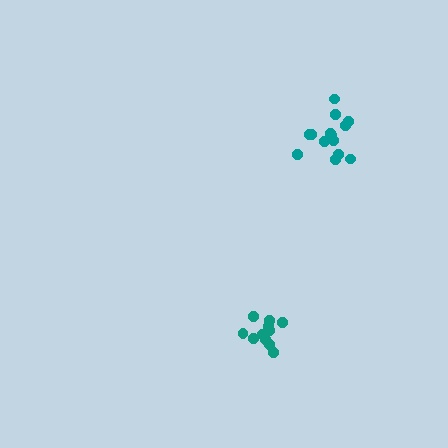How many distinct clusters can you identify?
There are 2 distinct clusters.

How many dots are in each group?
Group 1: 14 dots, Group 2: 11 dots (25 total).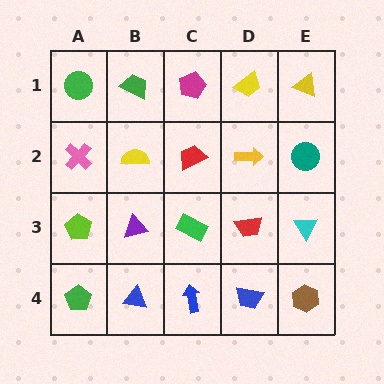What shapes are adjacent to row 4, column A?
A lime pentagon (row 3, column A), a blue triangle (row 4, column B).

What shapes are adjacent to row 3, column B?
A yellow semicircle (row 2, column B), a blue triangle (row 4, column B), a lime pentagon (row 3, column A), a green rectangle (row 3, column C).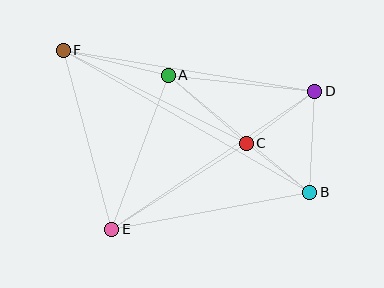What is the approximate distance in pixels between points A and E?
The distance between A and E is approximately 164 pixels.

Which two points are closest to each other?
Points B and C are closest to each other.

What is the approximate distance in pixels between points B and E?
The distance between B and E is approximately 201 pixels.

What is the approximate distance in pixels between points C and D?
The distance between C and D is approximately 86 pixels.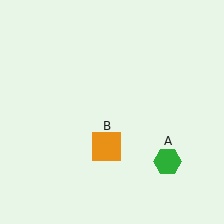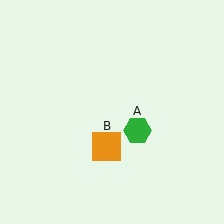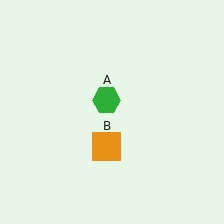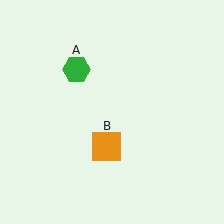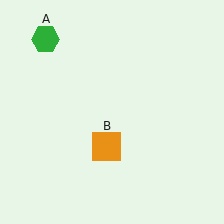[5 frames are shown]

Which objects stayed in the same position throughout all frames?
Orange square (object B) remained stationary.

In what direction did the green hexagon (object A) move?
The green hexagon (object A) moved up and to the left.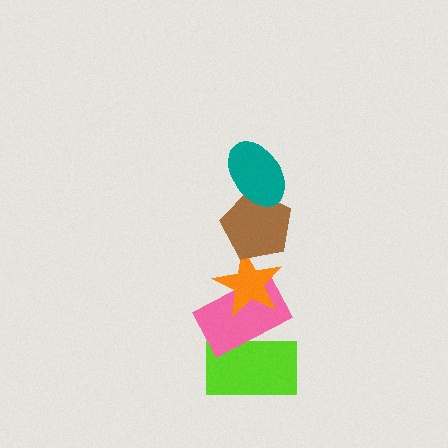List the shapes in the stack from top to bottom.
From top to bottom: the teal ellipse, the brown pentagon, the orange star, the pink rectangle, the lime rectangle.